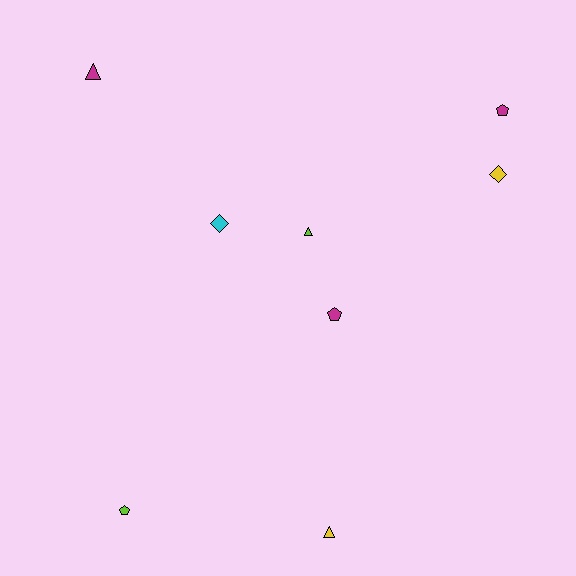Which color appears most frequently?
Magenta, with 3 objects.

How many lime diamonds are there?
There are no lime diamonds.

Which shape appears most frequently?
Triangle, with 3 objects.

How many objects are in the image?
There are 8 objects.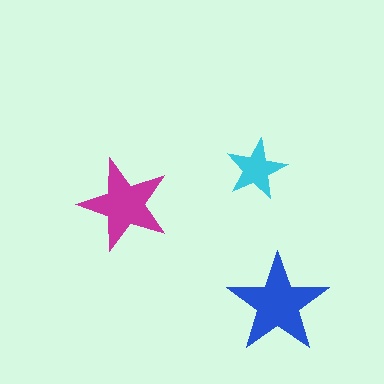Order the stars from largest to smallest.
the blue one, the magenta one, the cyan one.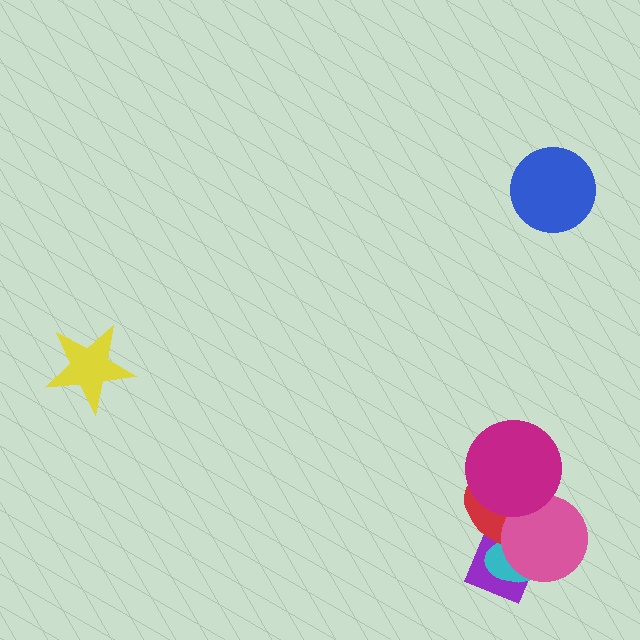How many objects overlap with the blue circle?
0 objects overlap with the blue circle.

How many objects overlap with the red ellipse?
4 objects overlap with the red ellipse.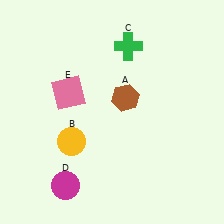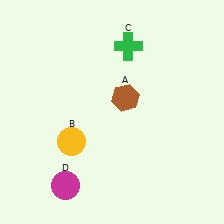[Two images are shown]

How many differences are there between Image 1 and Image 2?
There is 1 difference between the two images.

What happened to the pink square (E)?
The pink square (E) was removed in Image 2. It was in the top-left area of Image 1.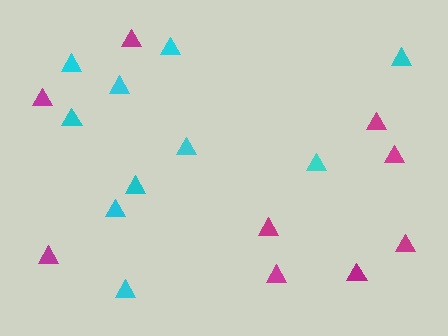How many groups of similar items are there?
There are 2 groups: one group of cyan triangles (10) and one group of magenta triangles (9).